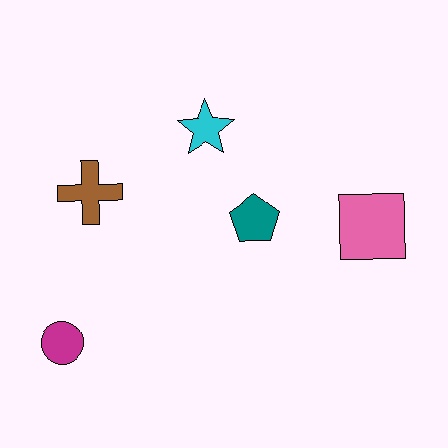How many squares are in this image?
There is 1 square.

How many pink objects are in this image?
There is 1 pink object.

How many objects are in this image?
There are 5 objects.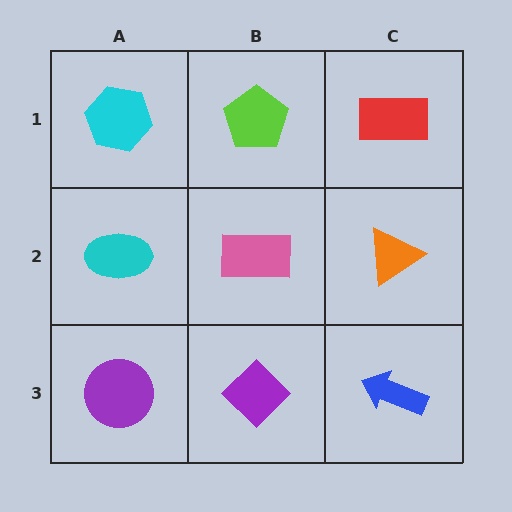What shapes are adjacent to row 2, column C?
A red rectangle (row 1, column C), a blue arrow (row 3, column C), a pink rectangle (row 2, column B).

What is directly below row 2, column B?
A purple diamond.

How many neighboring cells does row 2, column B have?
4.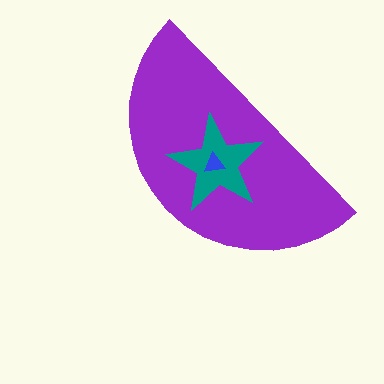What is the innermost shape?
The blue triangle.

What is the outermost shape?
The purple semicircle.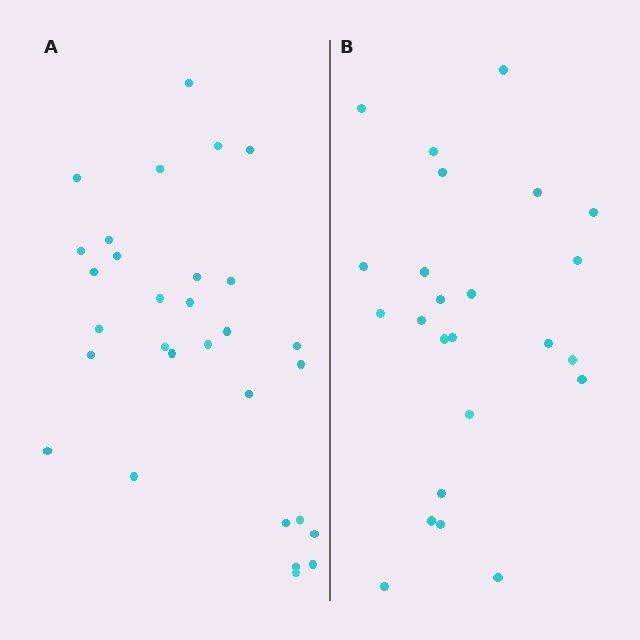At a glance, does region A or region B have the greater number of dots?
Region A (the left region) has more dots.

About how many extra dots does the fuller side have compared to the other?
Region A has about 6 more dots than region B.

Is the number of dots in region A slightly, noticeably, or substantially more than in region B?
Region A has noticeably more, but not dramatically so. The ratio is roughly 1.2 to 1.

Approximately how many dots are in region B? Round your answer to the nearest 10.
About 20 dots. (The exact count is 24, which rounds to 20.)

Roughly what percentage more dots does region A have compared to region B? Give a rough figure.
About 25% more.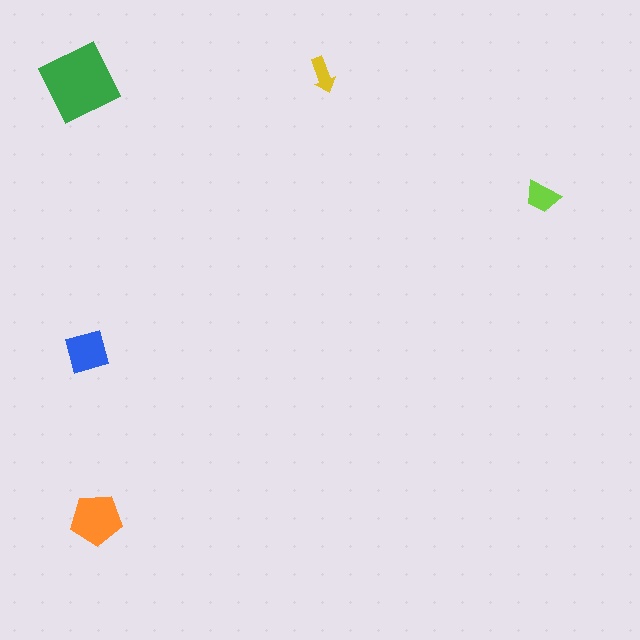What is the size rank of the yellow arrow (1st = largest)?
5th.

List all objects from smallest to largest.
The yellow arrow, the lime trapezoid, the blue diamond, the orange pentagon, the green square.